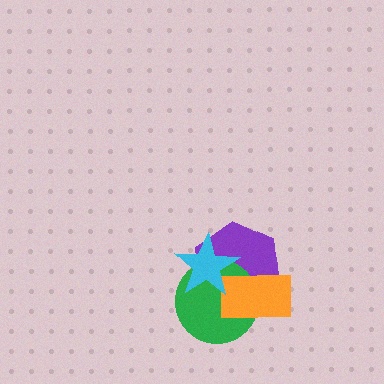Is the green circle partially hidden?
Yes, it is partially covered by another shape.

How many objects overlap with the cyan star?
3 objects overlap with the cyan star.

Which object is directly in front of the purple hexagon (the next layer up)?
The green circle is directly in front of the purple hexagon.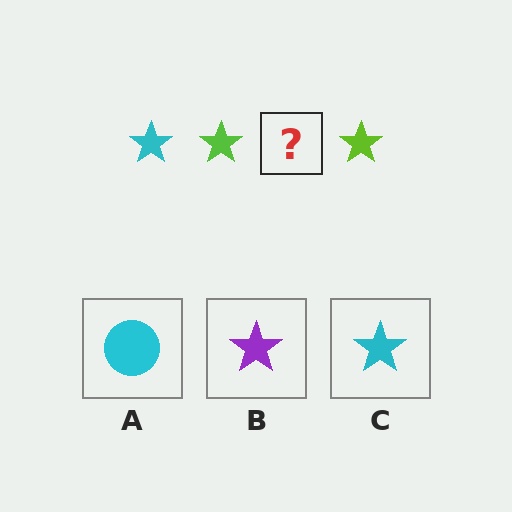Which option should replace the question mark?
Option C.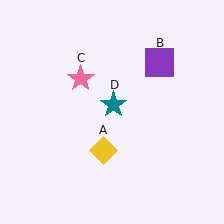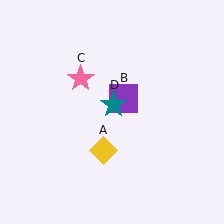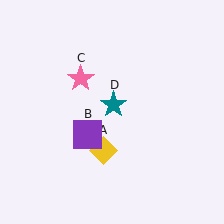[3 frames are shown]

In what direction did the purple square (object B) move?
The purple square (object B) moved down and to the left.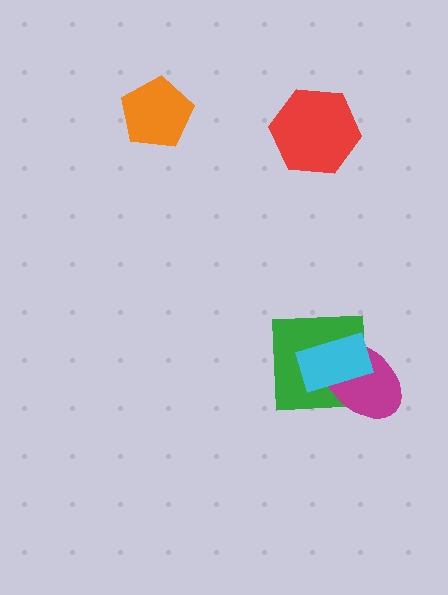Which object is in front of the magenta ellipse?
The cyan rectangle is in front of the magenta ellipse.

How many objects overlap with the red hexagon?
0 objects overlap with the red hexagon.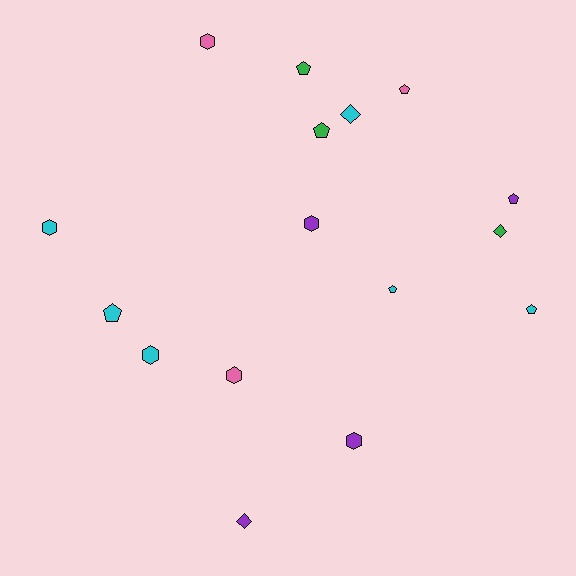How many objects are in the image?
There are 16 objects.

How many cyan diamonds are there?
There is 1 cyan diamond.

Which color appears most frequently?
Cyan, with 6 objects.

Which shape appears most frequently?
Pentagon, with 7 objects.